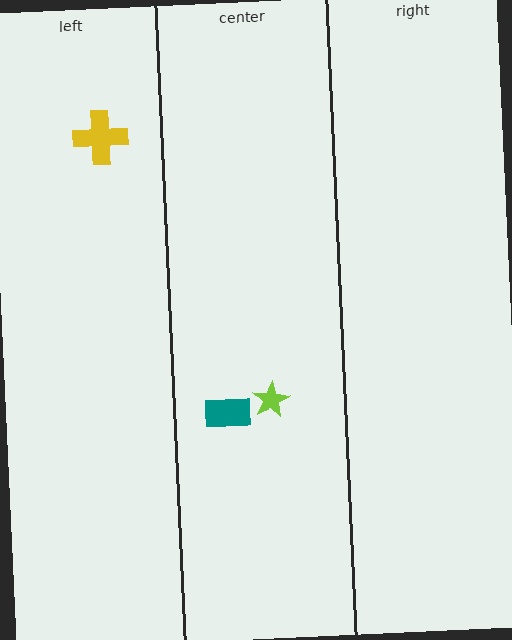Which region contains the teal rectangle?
The center region.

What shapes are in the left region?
The yellow cross.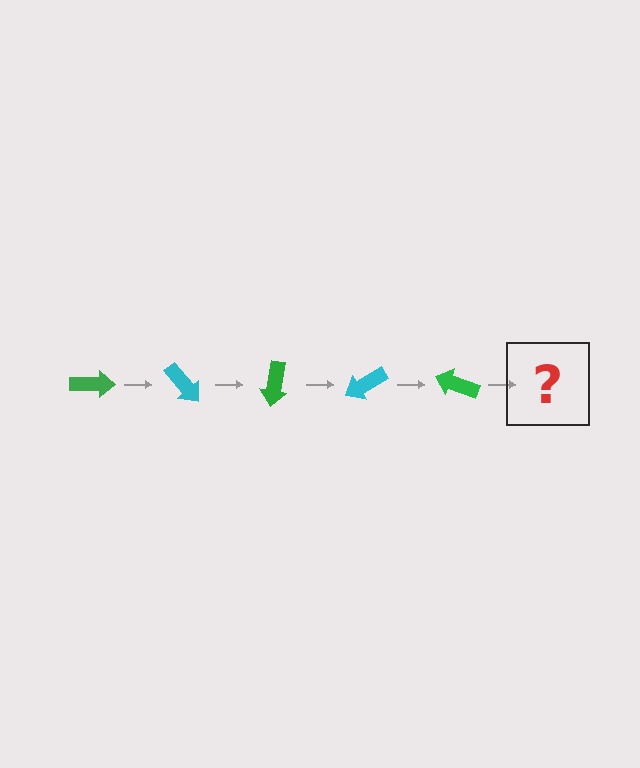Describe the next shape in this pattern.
It should be a cyan arrow, rotated 250 degrees from the start.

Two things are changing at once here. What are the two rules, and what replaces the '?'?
The two rules are that it rotates 50 degrees each step and the color cycles through green and cyan. The '?' should be a cyan arrow, rotated 250 degrees from the start.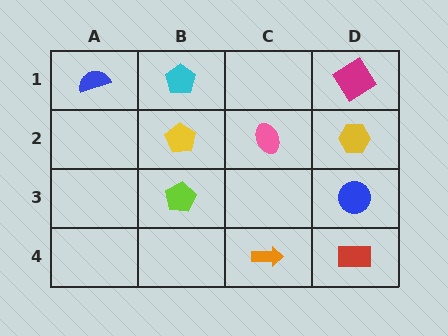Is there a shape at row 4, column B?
No, that cell is empty.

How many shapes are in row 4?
2 shapes.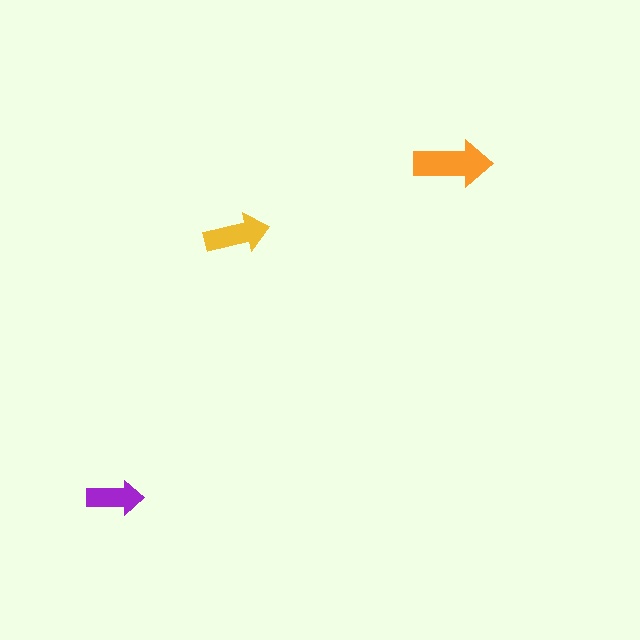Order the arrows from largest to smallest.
the orange one, the yellow one, the purple one.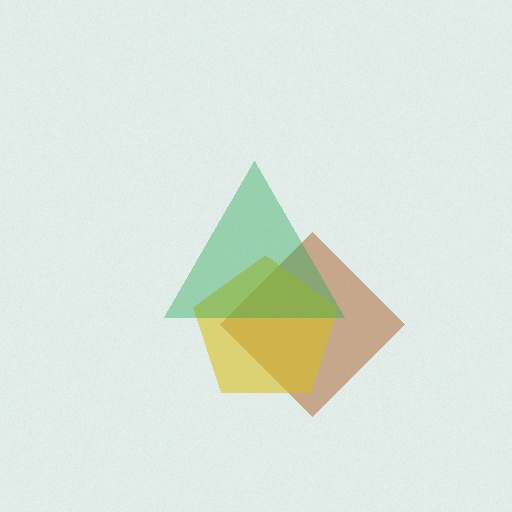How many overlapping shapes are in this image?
There are 3 overlapping shapes in the image.